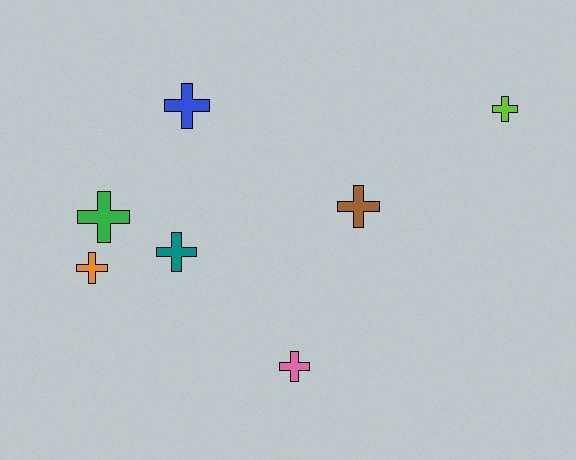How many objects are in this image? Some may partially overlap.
There are 7 objects.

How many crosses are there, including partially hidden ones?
There are 7 crosses.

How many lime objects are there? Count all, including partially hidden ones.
There is 1 lime object.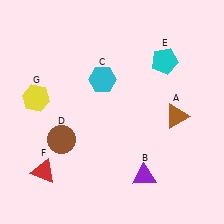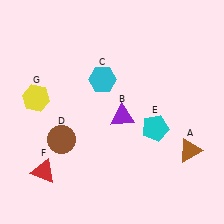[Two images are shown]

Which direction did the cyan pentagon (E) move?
The cyan pentagon (E) moved down.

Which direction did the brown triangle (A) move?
The brown triangle (A) moved down.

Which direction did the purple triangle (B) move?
The purple triangle (B) moved up.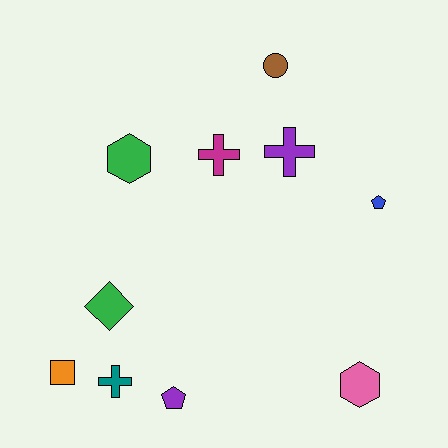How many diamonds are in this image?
There is 1 diamond.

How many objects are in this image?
There are 10 objects.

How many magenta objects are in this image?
There is 1 magenta object.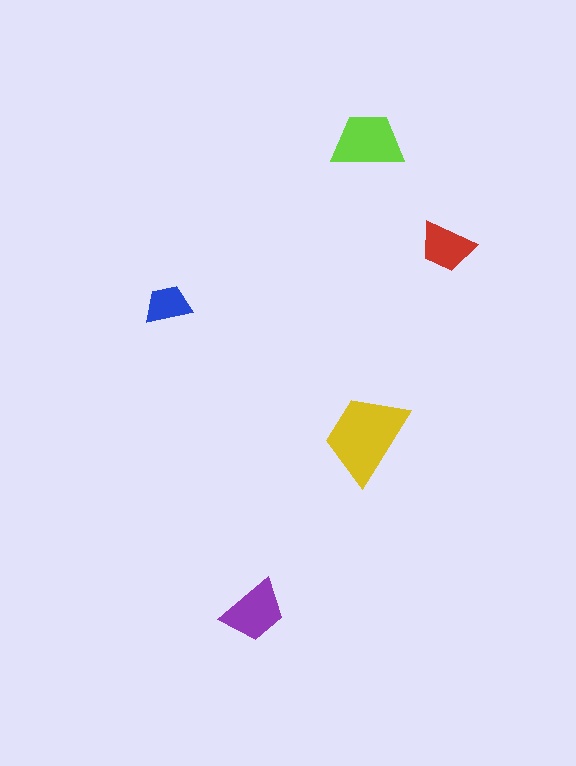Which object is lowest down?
The purple trapezoid is bottommost.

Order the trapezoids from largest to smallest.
the yellow one, the lime one, the purple one, the red one, the blue one.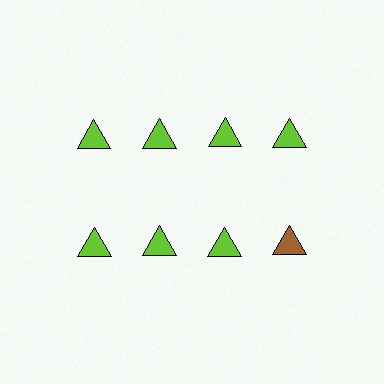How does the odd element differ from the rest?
It has a different color: brown instead of lime.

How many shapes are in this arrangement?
There are 8 shapes arranged in a grid pattern.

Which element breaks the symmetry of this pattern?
The brown triangle in the second row, second from right column breaks the symmetry. All other shapes are lime triangles.